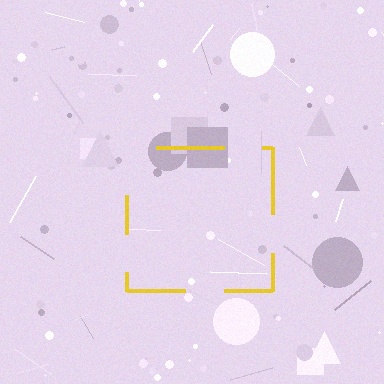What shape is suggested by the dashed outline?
The dashed outline suggests a square.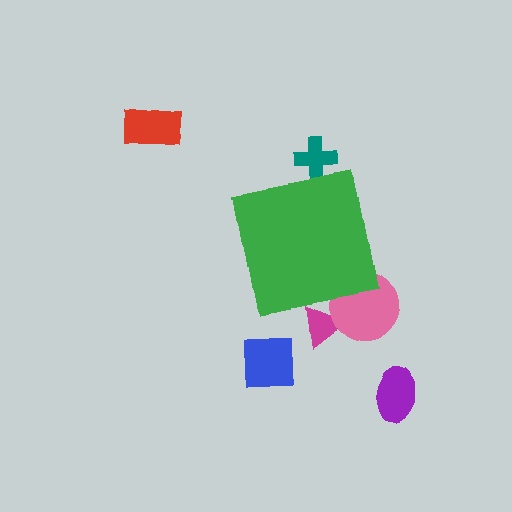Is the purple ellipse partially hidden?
No, the purple ellipse is fully visible.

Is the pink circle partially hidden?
Yes, the pink circle is partially hidden behind the green square.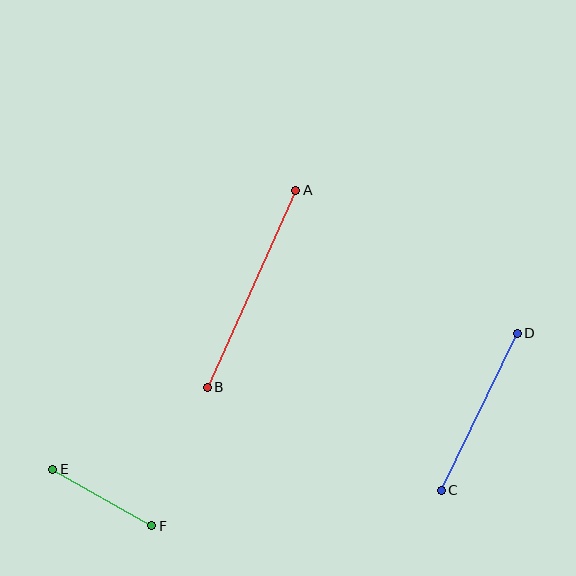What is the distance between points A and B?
The distance is approximately 216 pixels.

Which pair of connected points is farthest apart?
Points A and B are farthest apart.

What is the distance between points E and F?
The distance is approximately 114 pixels.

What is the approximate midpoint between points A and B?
The midpoint is at approximately (251, 289) pixels.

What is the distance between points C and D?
The distance is approximately 174 pixels.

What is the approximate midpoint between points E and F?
The midpoint is at approximately (102, 498) pixels.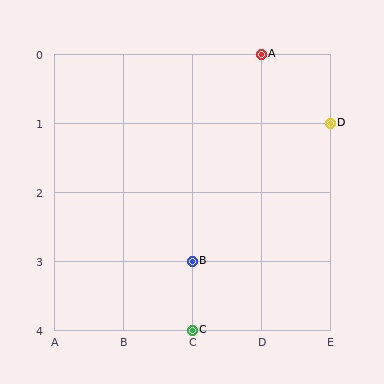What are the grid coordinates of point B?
Point B is at grid coordinates (C, 3).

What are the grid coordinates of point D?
Point D is at grid coordinates (E, 1).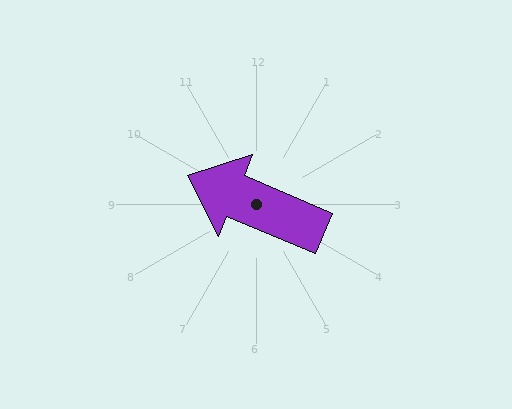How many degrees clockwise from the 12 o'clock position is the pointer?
Approximately 293 degrees.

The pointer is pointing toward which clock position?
Roughly 10 o'clock.